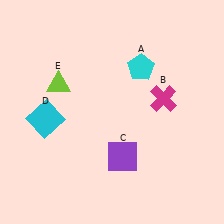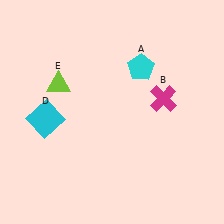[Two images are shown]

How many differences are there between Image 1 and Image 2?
There is 1 difference between the two images.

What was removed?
The purple square (C) was removed in Image 2.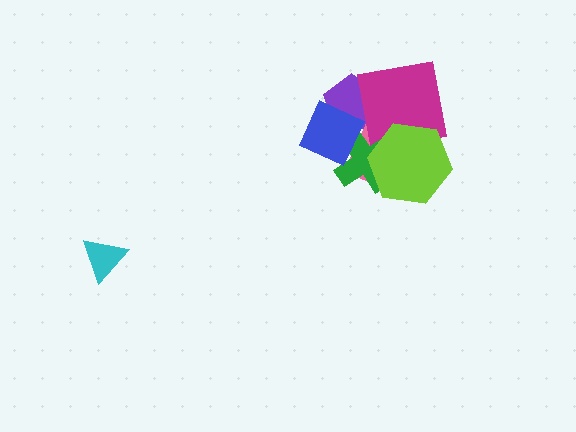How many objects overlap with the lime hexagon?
3 objects overlap with the lime hexagon.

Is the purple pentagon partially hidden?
Yes, it is partially covered by another shape.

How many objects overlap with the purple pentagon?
3 objects overlap with the purple pentagon.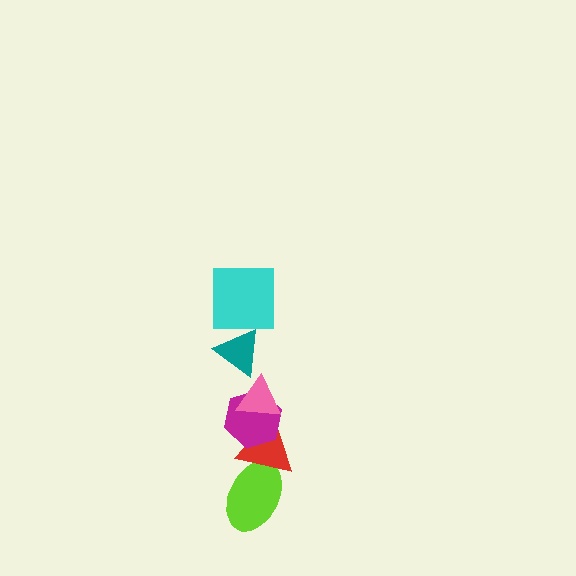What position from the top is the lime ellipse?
The lime ellipse is 6th from the top.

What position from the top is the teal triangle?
The teal triangle is 2nd from the top.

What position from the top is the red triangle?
The red triangle is 5th from the top.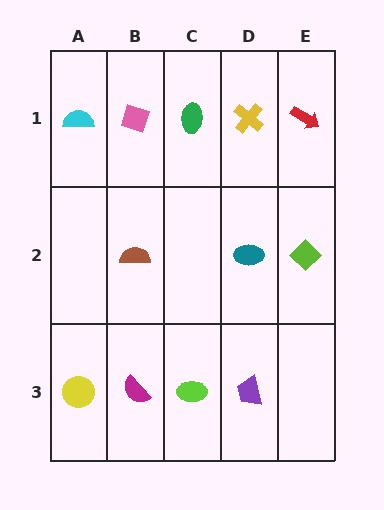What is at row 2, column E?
A lime diamond.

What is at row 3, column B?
A magenta semicircle.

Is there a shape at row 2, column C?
No, that cell is empty.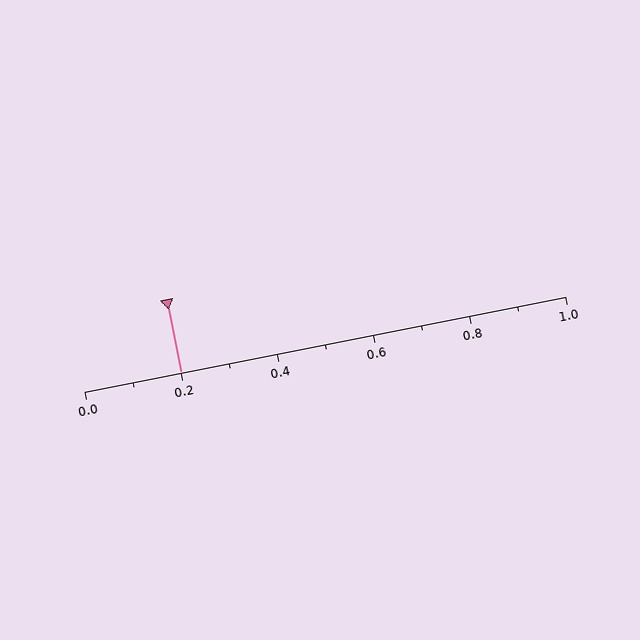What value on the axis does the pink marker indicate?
The marker indicates approximately 0.2.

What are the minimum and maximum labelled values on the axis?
The axis runs from 0.0 to 1.0.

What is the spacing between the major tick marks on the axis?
The major ticks are spaced 0.2 apart.